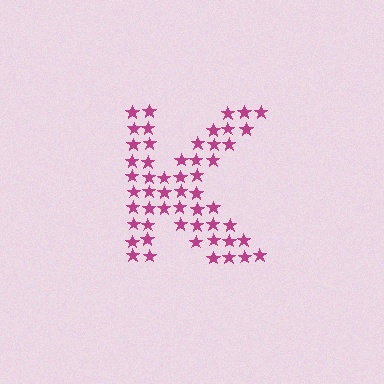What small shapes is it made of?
It is made of small stars.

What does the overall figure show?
The overall figure shows the letter K.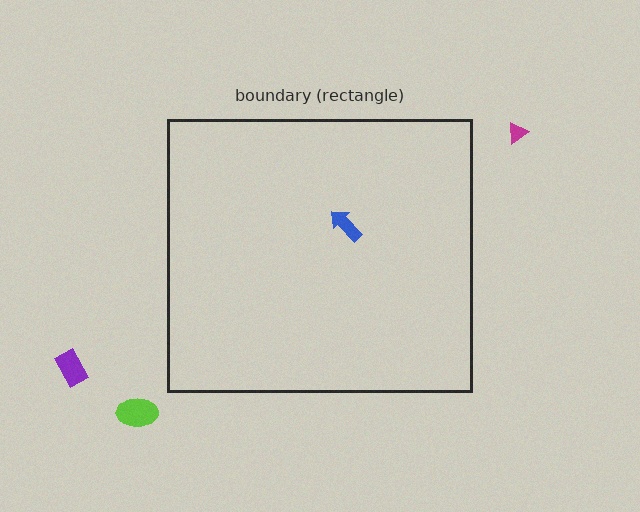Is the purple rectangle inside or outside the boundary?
Outside.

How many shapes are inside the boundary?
1 inside, 3 outside.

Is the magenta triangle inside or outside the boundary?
Outside.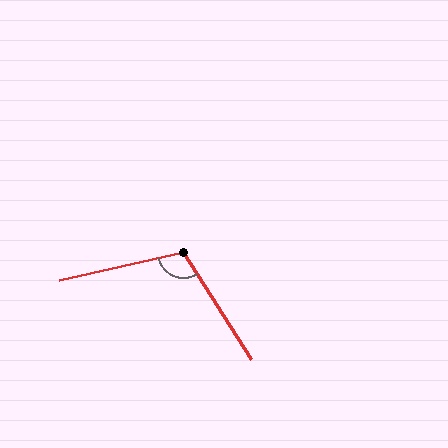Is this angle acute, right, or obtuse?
It is obtuse.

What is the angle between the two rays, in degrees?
Approximately 110 degrees.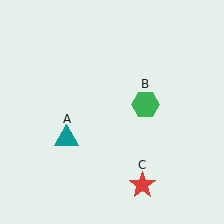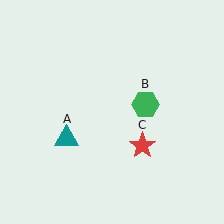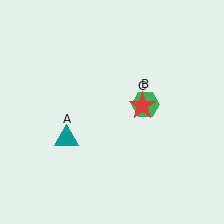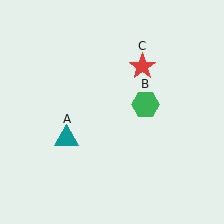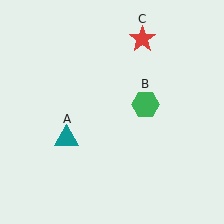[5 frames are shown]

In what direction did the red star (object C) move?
The red star (object C) moved up.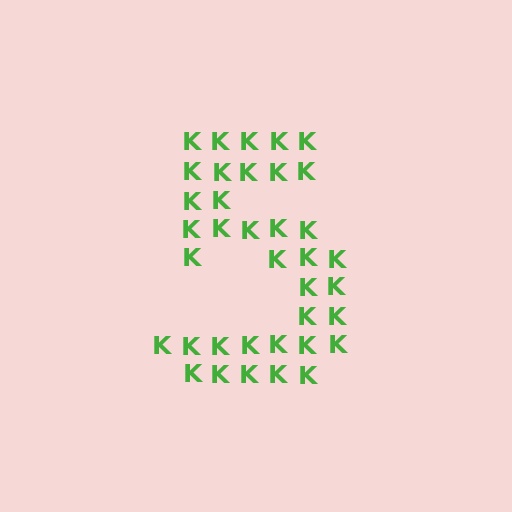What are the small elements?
The small elements are letter K's.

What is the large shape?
The large shape is the digit 5.